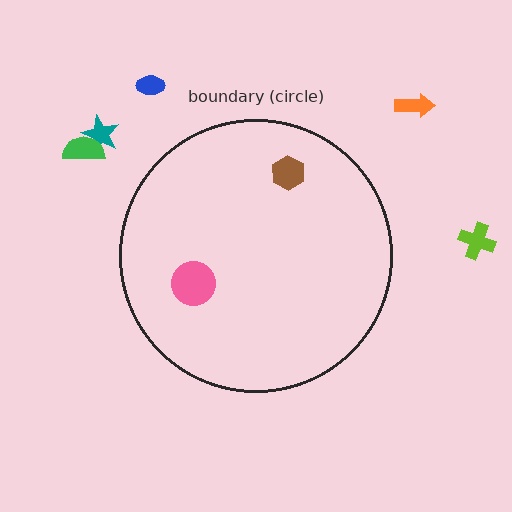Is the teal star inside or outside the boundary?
Outside.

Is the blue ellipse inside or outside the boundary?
Outside.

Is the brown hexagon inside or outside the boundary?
Inside.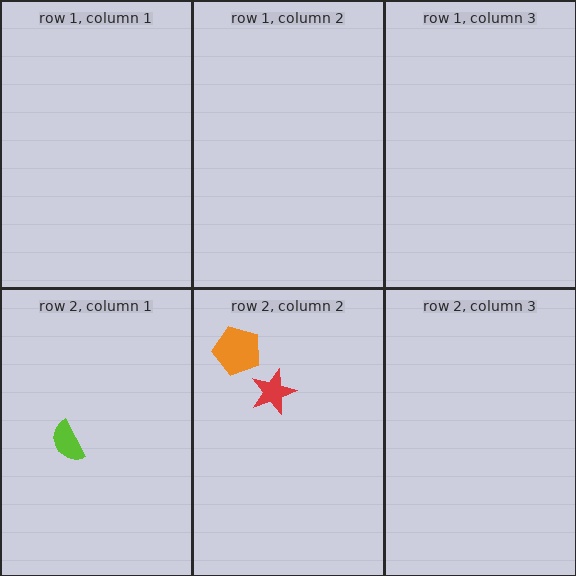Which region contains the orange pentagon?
The row 2, column 2 region.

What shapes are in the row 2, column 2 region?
The orange pentagon, the red star.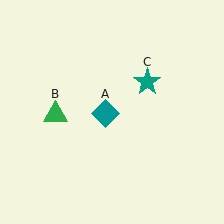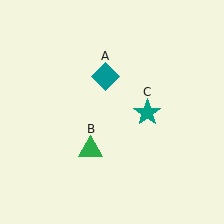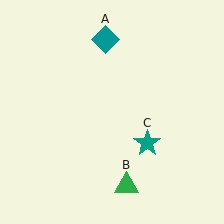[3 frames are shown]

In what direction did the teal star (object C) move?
The teal star (object C) moved down.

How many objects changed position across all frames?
3 objects changed position: teal diamond (object A), green triangle (object B), teal star (object C).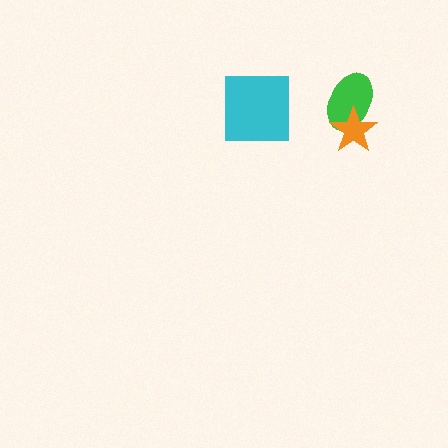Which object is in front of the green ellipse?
The orange star is in front of the green ellipse.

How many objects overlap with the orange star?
1 object overlaps with the orange star.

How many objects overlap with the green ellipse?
1 object overlaps with the green ellipse.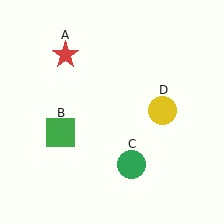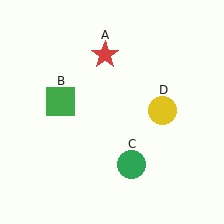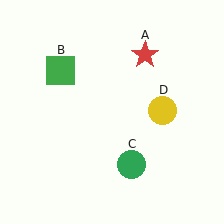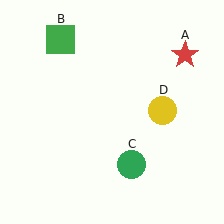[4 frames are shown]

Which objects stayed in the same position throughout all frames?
Green circle (object C) and yellow circle (object D) remained stationary.